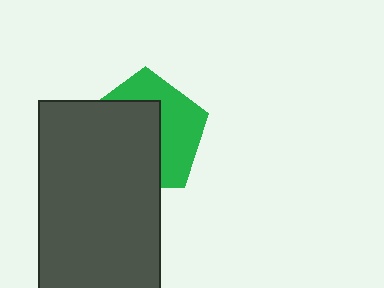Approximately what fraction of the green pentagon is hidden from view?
Roughly 56% of the green pentagon is hidden behind the dark gray rectangle.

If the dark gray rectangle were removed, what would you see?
You would see the complete green pentagon.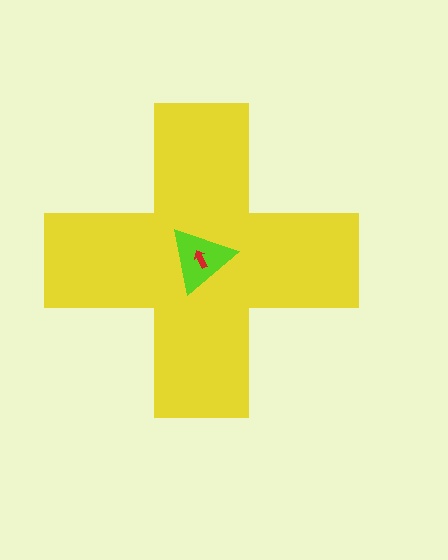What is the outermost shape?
The yellow cross.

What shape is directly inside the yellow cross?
The lime triangle.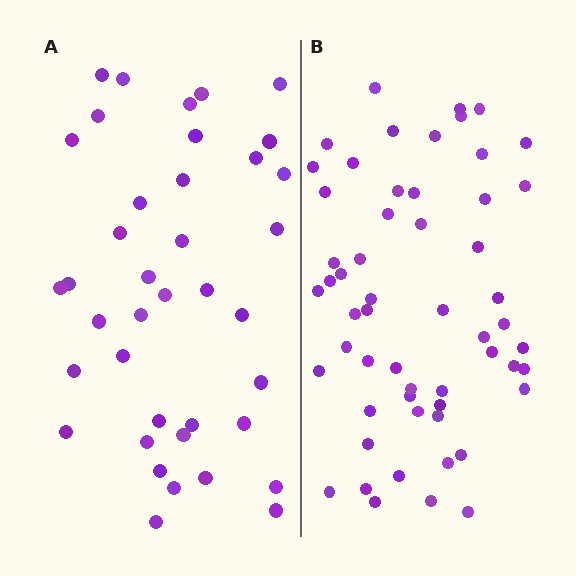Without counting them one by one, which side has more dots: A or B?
Region B (the right region) has more dots.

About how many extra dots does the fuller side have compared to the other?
Region B has approximately 15 more dots than region A.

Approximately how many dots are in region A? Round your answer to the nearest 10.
About 40 dots. (The exact count is 39, which rounds to 40.)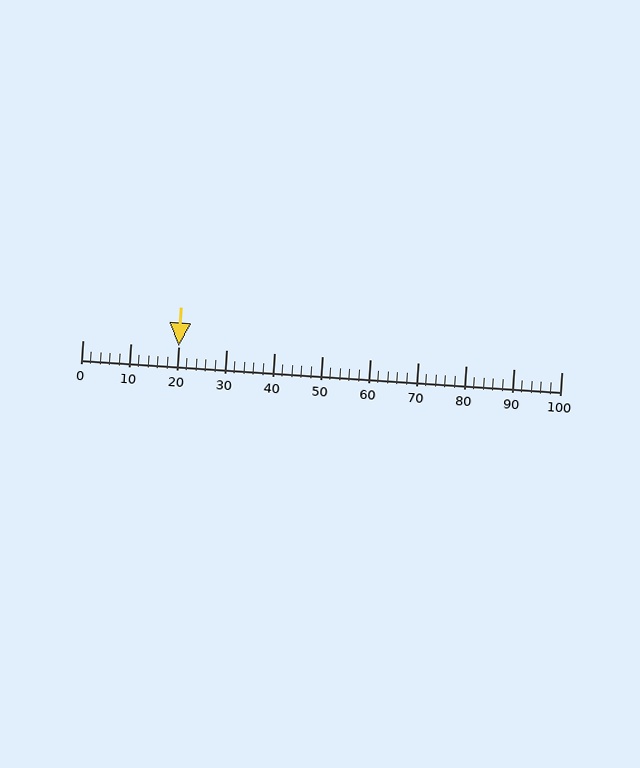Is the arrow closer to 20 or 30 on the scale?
The arrow is closer to 20.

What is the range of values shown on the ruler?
The ruler shows values from 0 to 100.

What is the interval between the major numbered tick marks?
The major tick marks are spaced 10 units apart.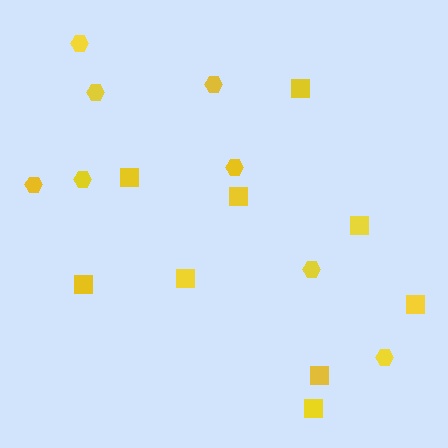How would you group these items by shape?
There are 2 groups: one group of hexagons (8) and one group of squares (9).